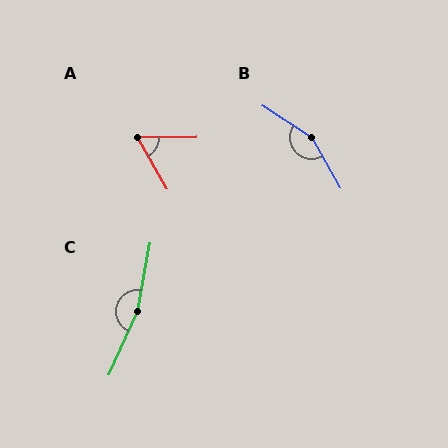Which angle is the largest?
C, at approximately 166 degrees.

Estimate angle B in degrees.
Approximately 152 degrees.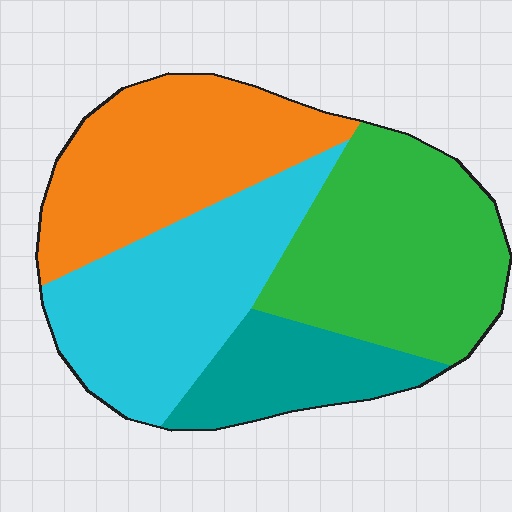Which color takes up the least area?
Teal, at roughly 15%.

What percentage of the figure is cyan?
Cyan covers 28% of the figure.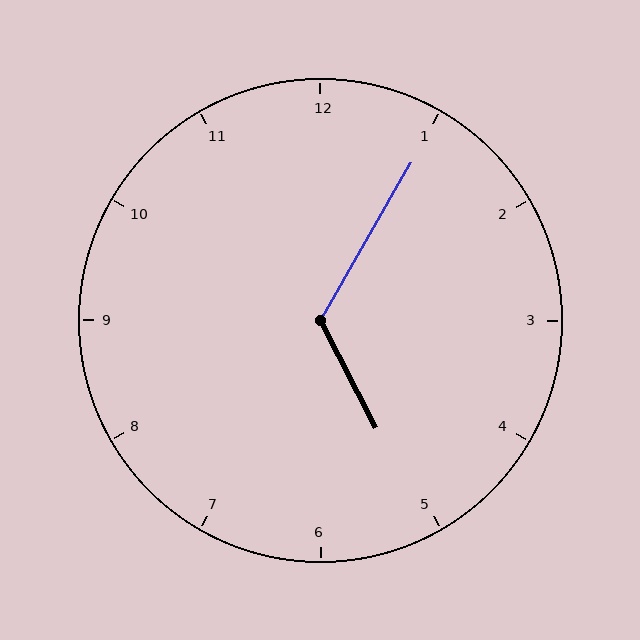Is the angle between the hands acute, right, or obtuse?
It is obtuse.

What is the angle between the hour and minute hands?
Approximately 122 degrees.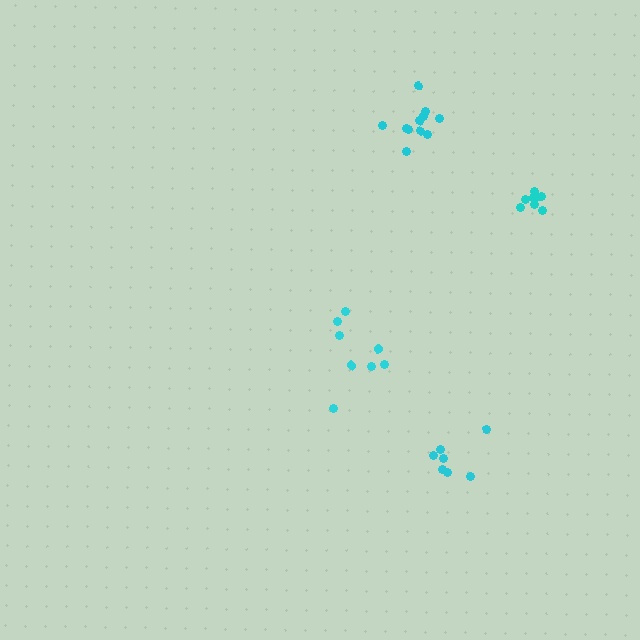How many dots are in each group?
Group 1: 8 dots, Group 2: 8 dots, Group 3: 11 dots, Group 4: 7 dots (34 total).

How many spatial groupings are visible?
There are 4 spatial groupings.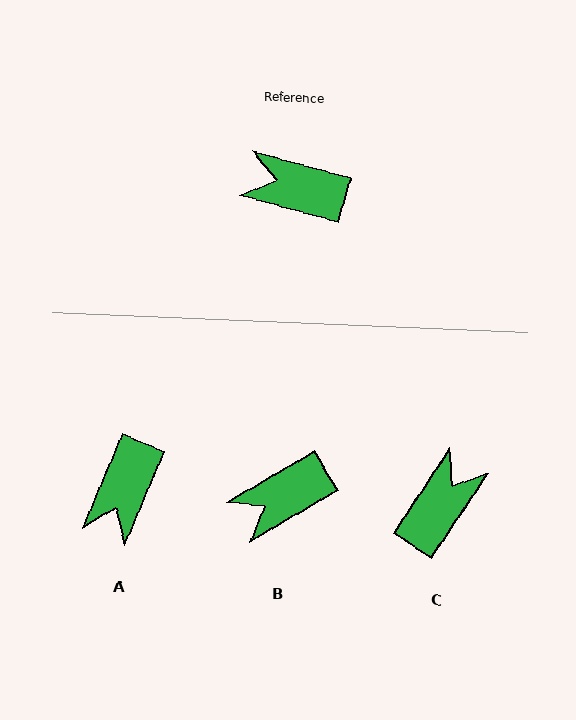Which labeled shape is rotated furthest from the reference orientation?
C, about 108 degrees away.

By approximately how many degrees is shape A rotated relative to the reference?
Approximately 83 degrees counter-clockwise.